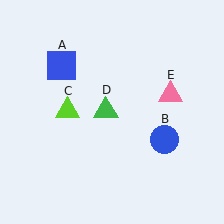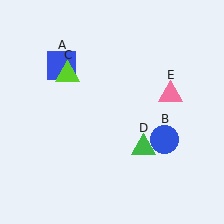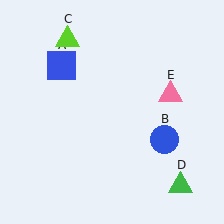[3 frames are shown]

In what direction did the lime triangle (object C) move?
The lime triangle (object C) moved up.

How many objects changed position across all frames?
2 objects changed position: lime triangle (object C), green triangle (object D).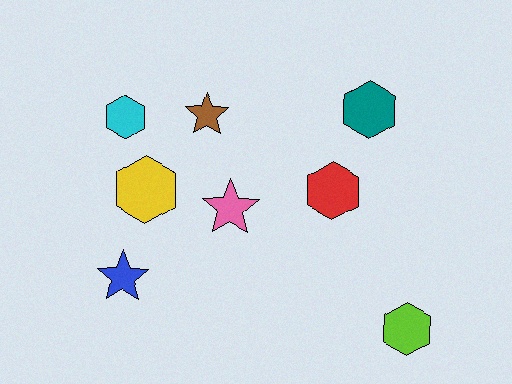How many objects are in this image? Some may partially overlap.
There are 8 objects.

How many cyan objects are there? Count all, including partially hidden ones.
There is 1 cyan object.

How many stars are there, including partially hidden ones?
There are 3 stars.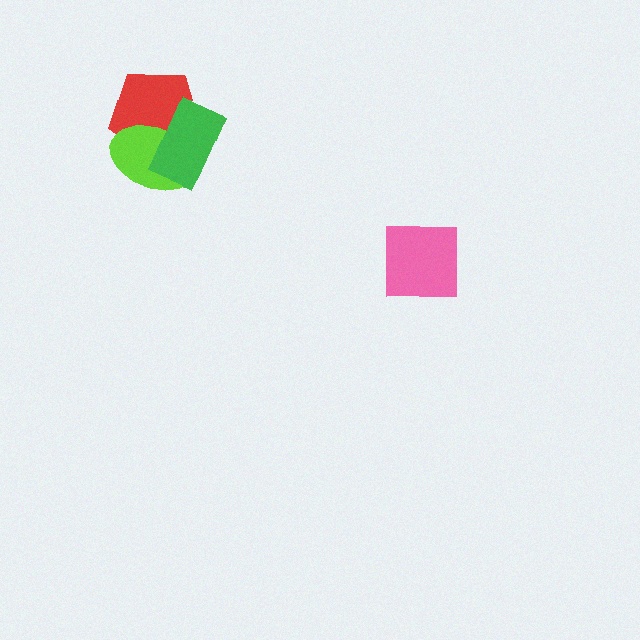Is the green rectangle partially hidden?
No, no other shape covers it.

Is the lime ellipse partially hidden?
Yes, it is partially covered by another shape.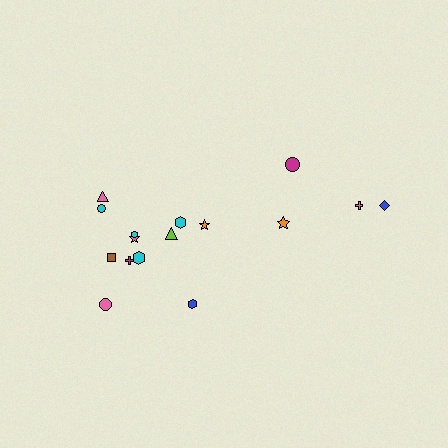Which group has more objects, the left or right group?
The left group.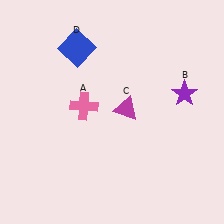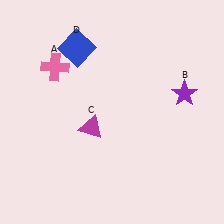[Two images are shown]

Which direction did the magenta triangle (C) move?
The magenta triangle (C) moved left.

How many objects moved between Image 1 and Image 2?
2 objects moved between the two images.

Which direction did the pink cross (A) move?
The pink cross (A) moved up.